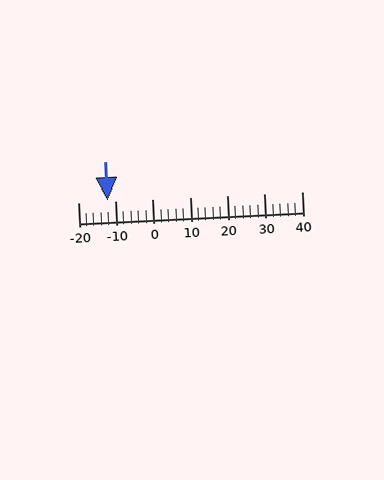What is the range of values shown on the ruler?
The ruler shows values from -20 to 40.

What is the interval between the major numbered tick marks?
The major tick marks are spaced 10 units apart.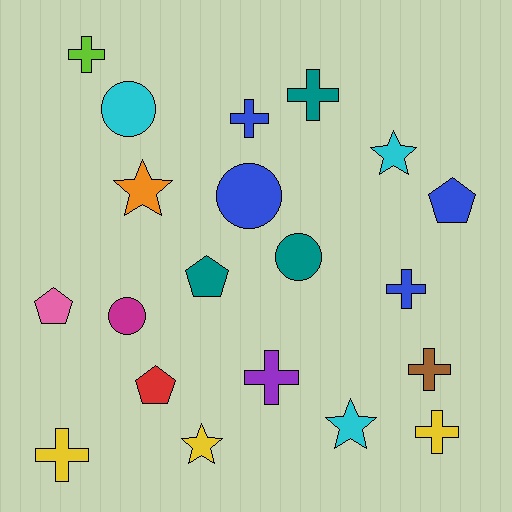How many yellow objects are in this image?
There are 3 yellow objects.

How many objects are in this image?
There are 20 objects.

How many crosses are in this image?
There are 8 crosses.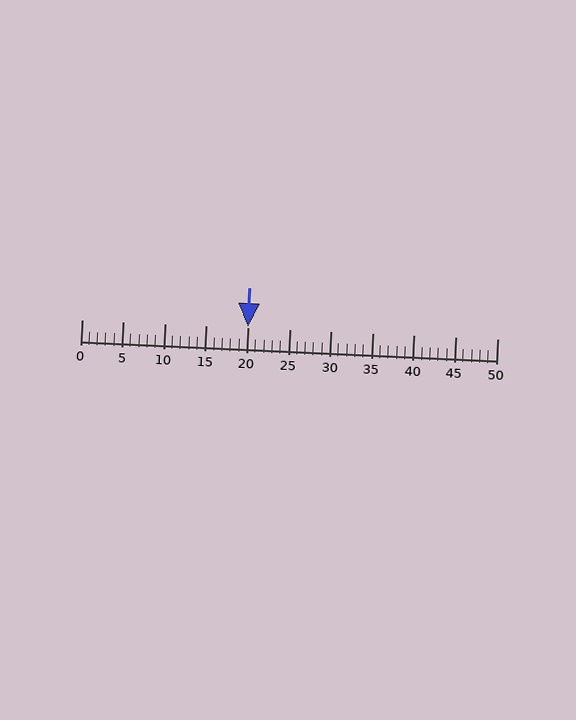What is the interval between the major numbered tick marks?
The major tick marks are spaced 5 units apart.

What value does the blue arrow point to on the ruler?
The blue arrow points to approximately 20.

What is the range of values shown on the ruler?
The ruler shows values from 0 to 50.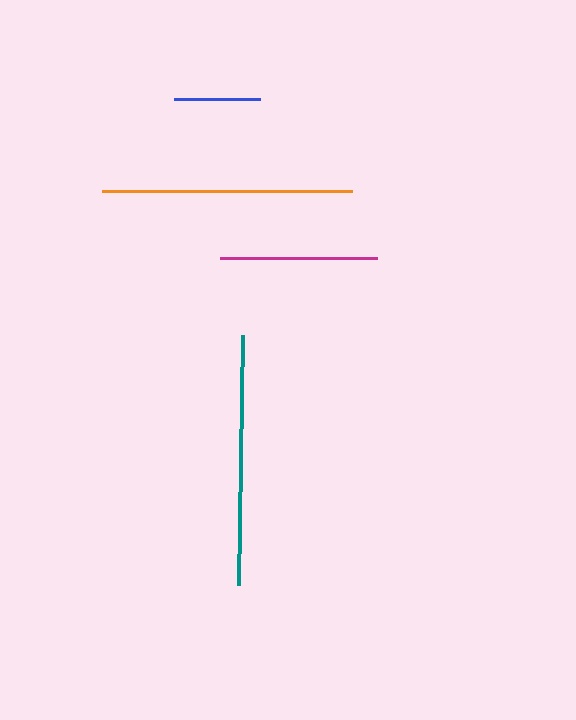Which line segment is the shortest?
The blue line is the shortest at approximately 85 pixels.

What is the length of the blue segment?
The blue segment is approximately 85 pixels long.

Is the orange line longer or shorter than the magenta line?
The orange line is longer than the magenta line.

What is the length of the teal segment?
The teal segment is approximately 251 pixels long.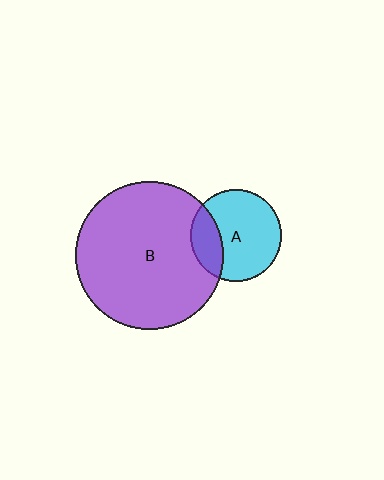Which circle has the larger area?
Circle B (purple).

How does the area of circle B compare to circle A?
Approximately 2.6 times.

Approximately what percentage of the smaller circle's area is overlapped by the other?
Approximately 25%.